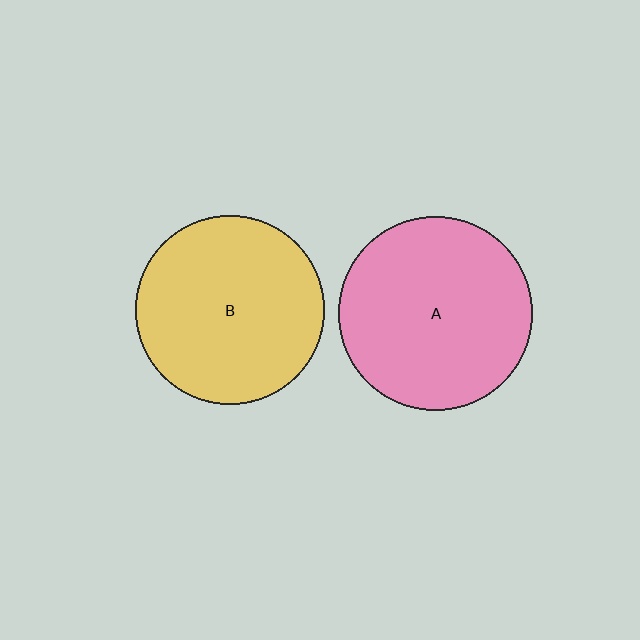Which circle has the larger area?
Circle A (pink).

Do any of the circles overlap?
No, none of the circles overlap.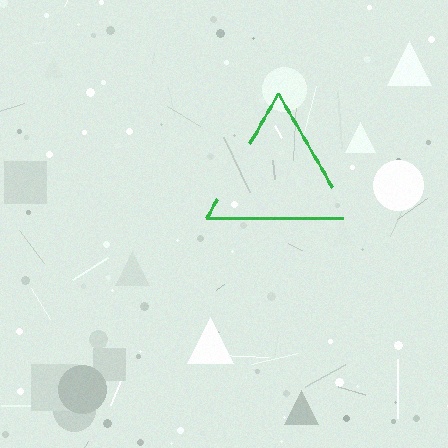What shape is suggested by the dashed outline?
The dashed outline suggests a triangle.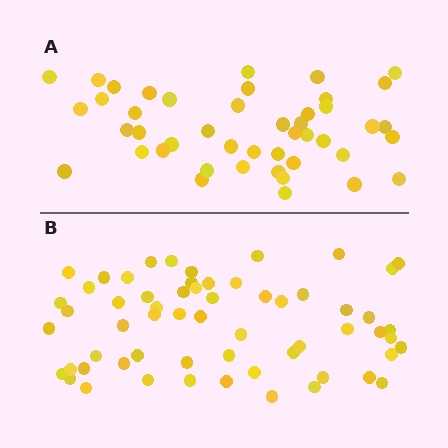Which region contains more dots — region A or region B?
Region B (the bottom region) has more dots.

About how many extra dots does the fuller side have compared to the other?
Region B has approximately 15 more dots than region A.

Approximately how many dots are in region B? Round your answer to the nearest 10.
About 60 dots.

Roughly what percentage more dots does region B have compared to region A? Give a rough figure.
About 35% more.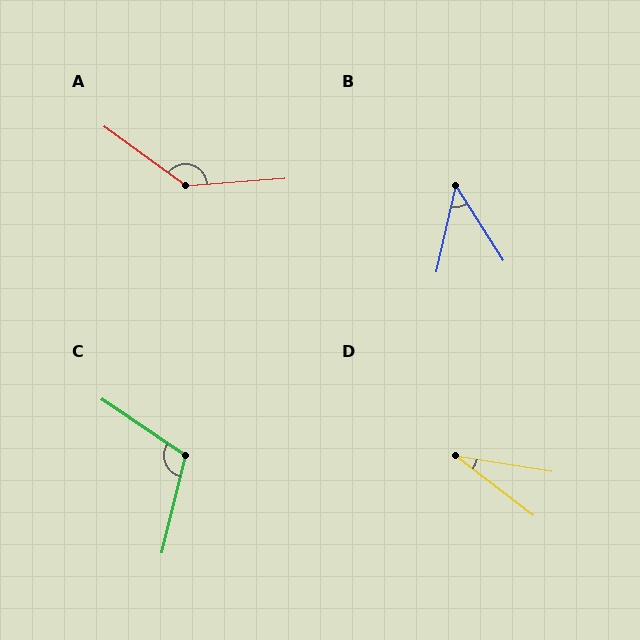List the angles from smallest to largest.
D (28°), B (45°), C (111°), A (140°).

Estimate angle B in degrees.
Approximately 45 degrees.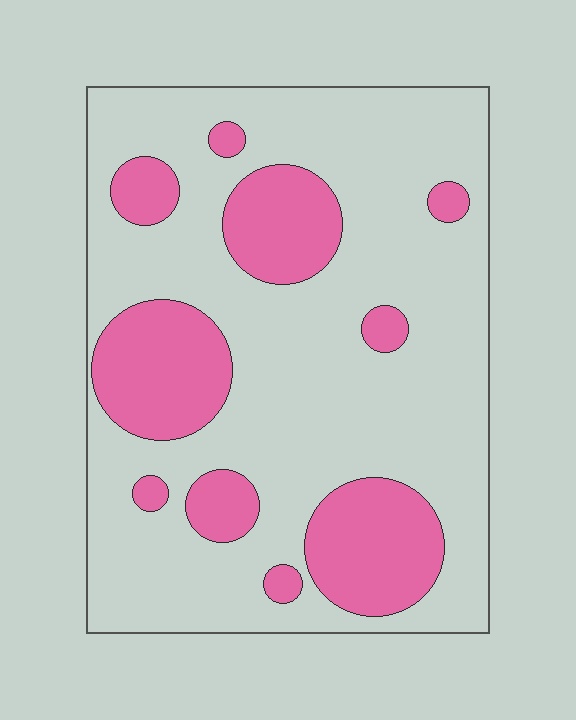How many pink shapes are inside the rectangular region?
10.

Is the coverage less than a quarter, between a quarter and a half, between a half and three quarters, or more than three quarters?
Between a quarter and a half.